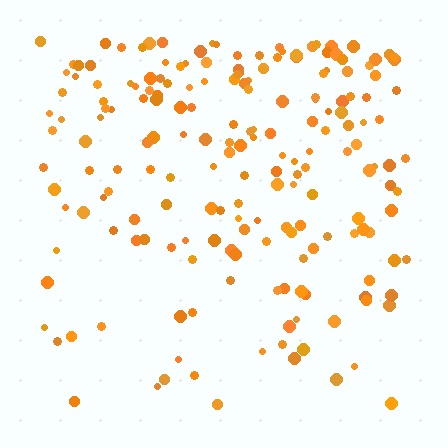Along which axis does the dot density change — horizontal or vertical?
Vertical.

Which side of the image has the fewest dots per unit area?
The bottom.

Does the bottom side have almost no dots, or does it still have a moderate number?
Still a moderate number, just noticeably fewer than the top.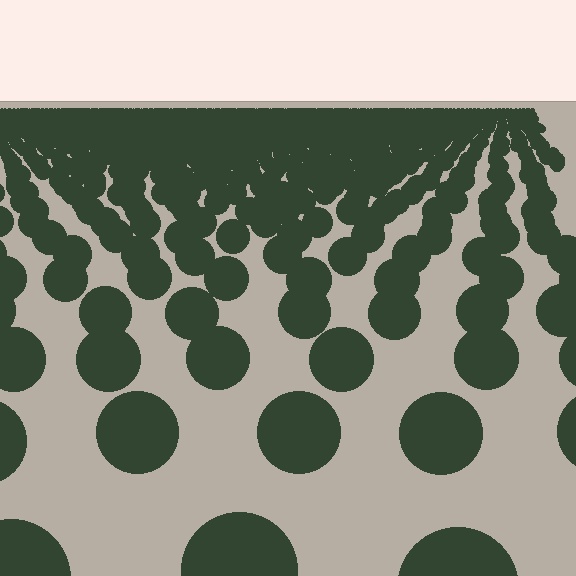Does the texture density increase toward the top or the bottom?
Density increases toward the top.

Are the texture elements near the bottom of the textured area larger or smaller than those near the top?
Larger. Near the bottom, elements are closer to the viewer and appear at a bigger on-screen size.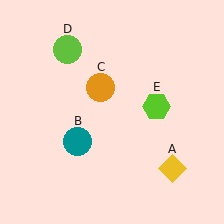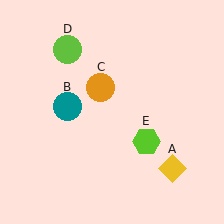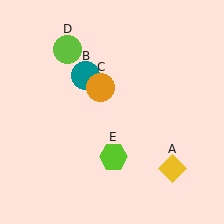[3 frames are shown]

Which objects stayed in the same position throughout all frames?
Yellow diamond (object A) and orange circle (object C) and lime circle (object D) remained stationary.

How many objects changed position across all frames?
2 objects changed position: teal circle (object B), lime hexagon (object E).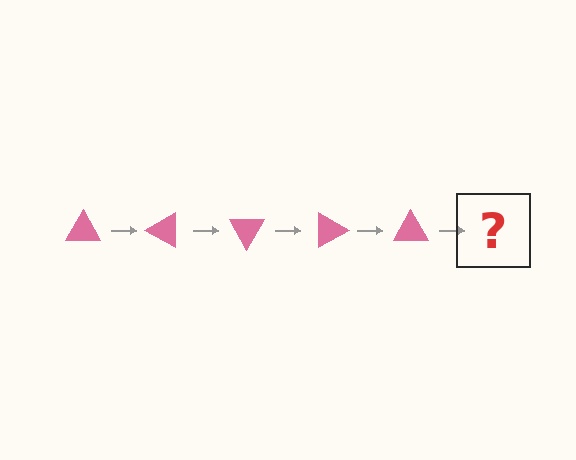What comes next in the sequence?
The next element should be a pink triangle rotated 150 degrees.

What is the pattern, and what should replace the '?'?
The pattern is that the triangle rotates 30 degrees each step. The '?' should be a pink triangle rotated 150 degrees.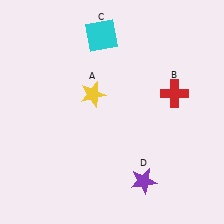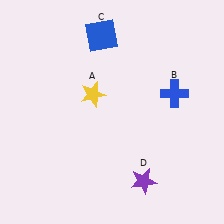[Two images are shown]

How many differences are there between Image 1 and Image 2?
There are 2 differences between the two images.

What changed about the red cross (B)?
In Image 1, B is red. In Image 2, it changed to blue.